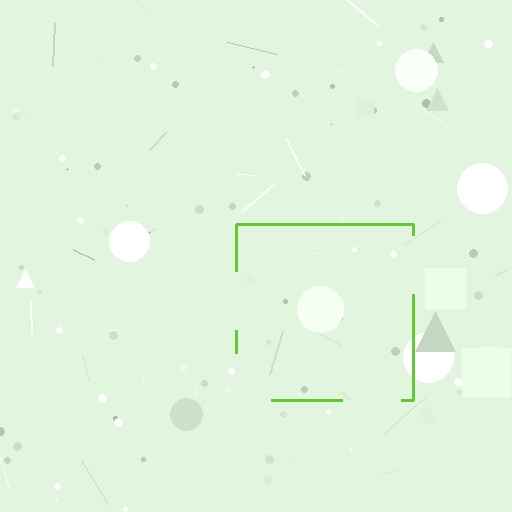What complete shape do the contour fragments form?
The contour fragments form a square.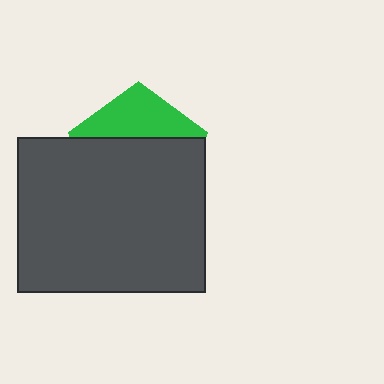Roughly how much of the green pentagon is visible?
A small part of it is visible (roughly 34%).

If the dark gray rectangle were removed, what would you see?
You would see the complete green pentagon.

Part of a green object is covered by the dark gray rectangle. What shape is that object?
It is a pentagon.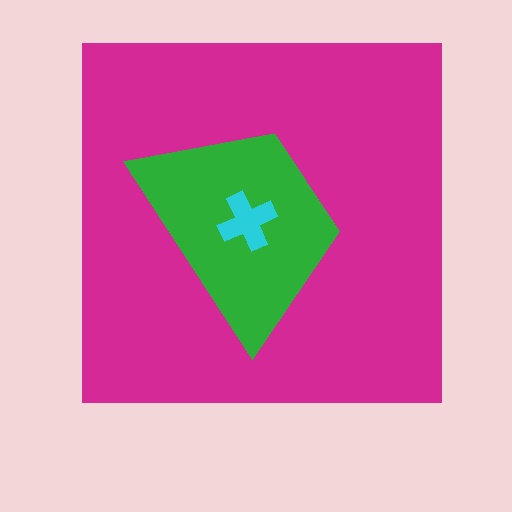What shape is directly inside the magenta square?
The green trapezoid.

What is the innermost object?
The cyan cross.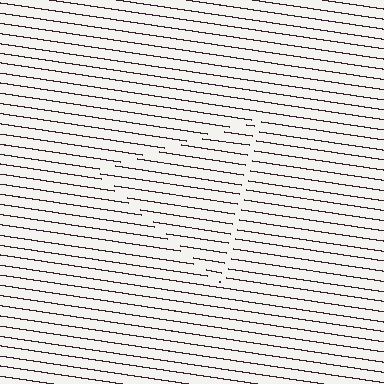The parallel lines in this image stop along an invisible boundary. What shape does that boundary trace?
An illusory triangle. The interior of the shape contains the same grating, shifted by half a period — the contour is defined by the phase discontinuity where line-ends from the inner and outer gratings abut.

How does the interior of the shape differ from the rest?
The interior of the shape contains the same grating, shifted by half a period — the contour is defined by the phase discontinuity where line-ends from the inner and outer gratings abut.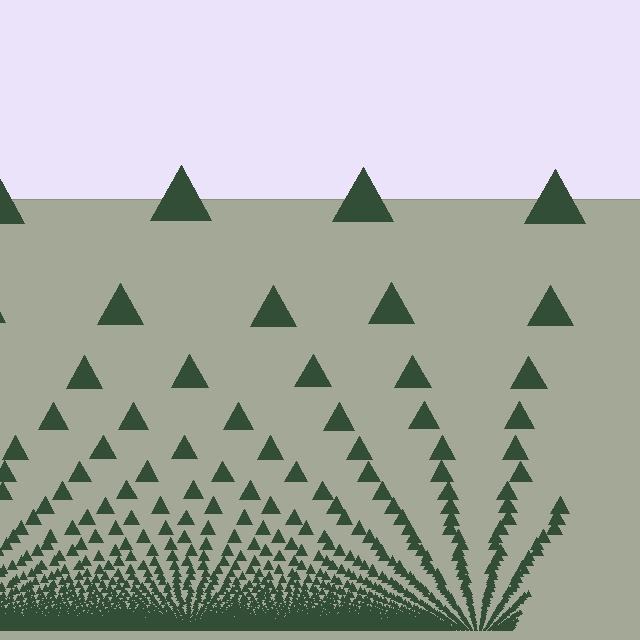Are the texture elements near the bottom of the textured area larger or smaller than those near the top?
Smaller. The gradient is inverted — elements near the bottom are smaller and denser.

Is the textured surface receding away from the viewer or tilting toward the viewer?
The surface appears to tilt toward the viewer. Texture elements get larger and sparser toward the top.